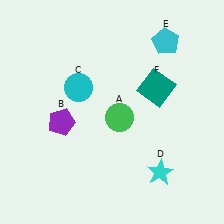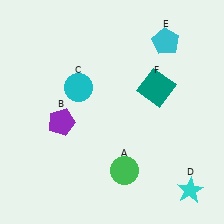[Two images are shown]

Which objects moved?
The objects that moved are: the green circle (A), the cyan star (D).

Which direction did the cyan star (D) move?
The cyan star (D) moved right.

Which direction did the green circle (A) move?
The green circle (A) moved down.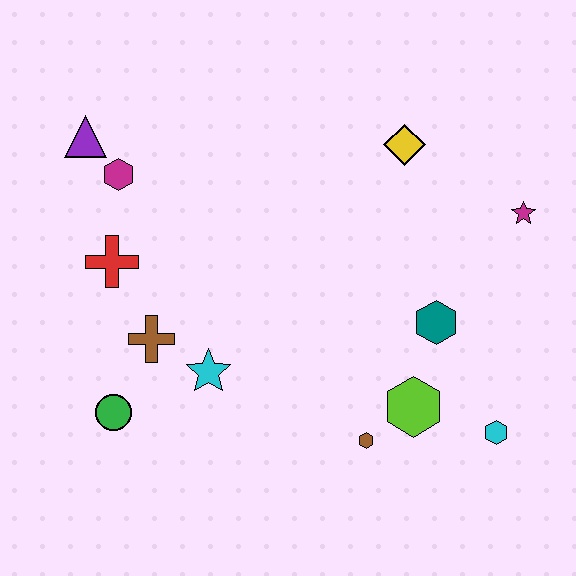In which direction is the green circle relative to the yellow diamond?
The green circle is to the left of the yellow diamond.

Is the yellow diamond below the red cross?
No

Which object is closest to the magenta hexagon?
The purple triangle is closest to the magenta hexagon.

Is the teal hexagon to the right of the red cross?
Yes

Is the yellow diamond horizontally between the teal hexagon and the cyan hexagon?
No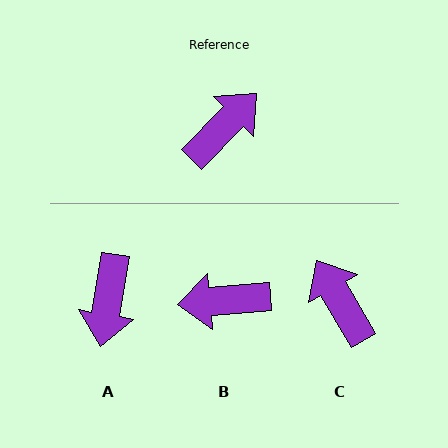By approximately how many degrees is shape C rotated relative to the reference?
Approximately 75 degrees counter-clockwise.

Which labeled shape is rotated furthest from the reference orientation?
A, about 145 degrees away.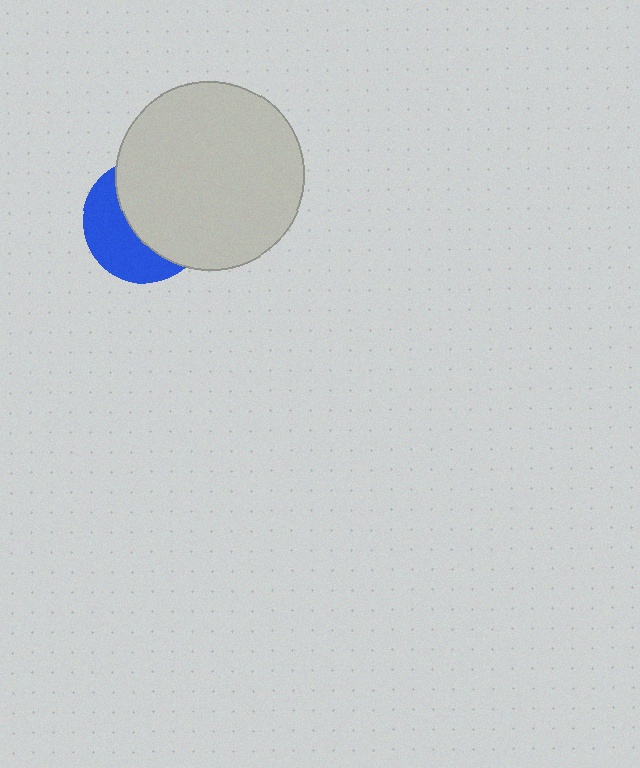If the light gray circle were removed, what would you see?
You would see the complete blue circle.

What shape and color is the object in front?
The object in front is a light gray circle.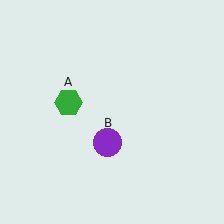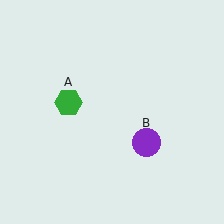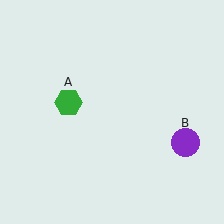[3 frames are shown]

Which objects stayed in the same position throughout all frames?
Green hexagon (object A) remained stationary.